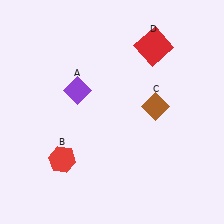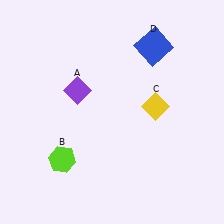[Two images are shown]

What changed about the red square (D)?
In Image 1, D is red. In Image 2, it changed to blue.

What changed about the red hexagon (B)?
In Image 1, B is red. In Image 2, it changed to lime.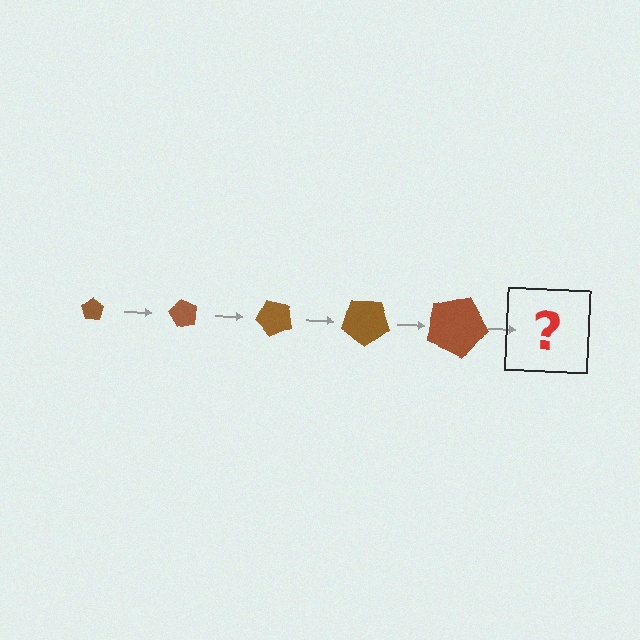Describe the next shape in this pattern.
It should be a pentagon, larger than the previous one and rotated 300 degrees from the start.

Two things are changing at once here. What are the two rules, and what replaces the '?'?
The two rules are that the pentagon grows larger each step and it rotates 60 degrees each step. The '?' should be a pentagon, larger than the previous one and rotated 300 degrees from the start.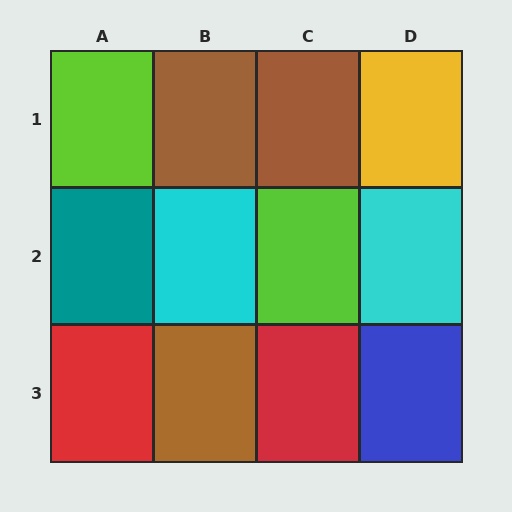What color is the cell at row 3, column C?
Red.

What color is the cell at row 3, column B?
Brown.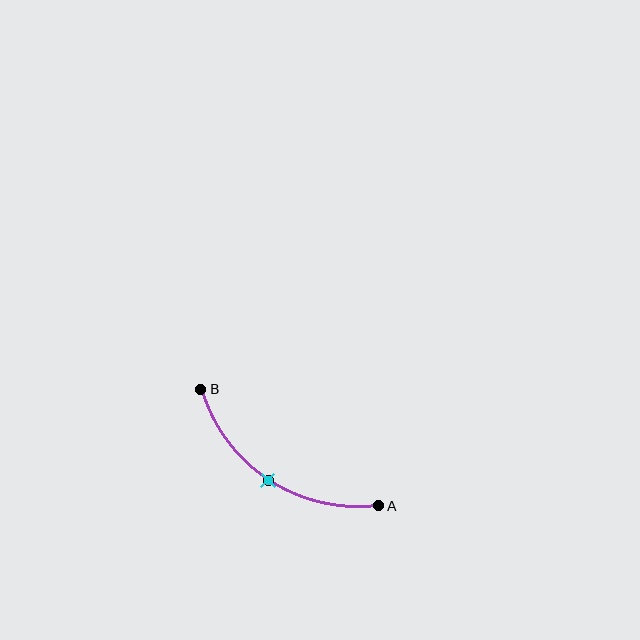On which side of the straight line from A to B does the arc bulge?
The arc bulges below the straight line connecting A and B.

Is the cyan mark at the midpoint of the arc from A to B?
Yes. The cyan mark lies on the arc at equal arc-length from both A and B — it is the arc midpoint.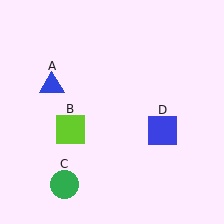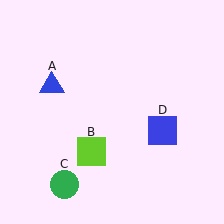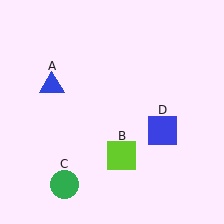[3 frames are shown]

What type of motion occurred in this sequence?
The lime square (object B) rotated counterclockwise around the center of the scene.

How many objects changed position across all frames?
1 object changed position: lime square (object B).